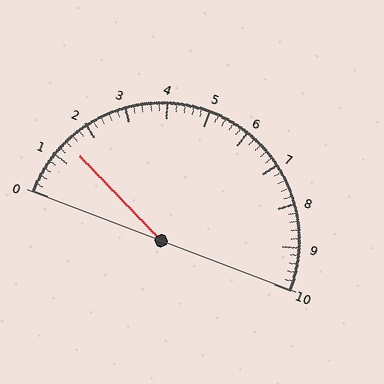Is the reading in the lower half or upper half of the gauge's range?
The reading is in the lower half of the range (0 to 10).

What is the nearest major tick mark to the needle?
The nearest major tick mark is 1.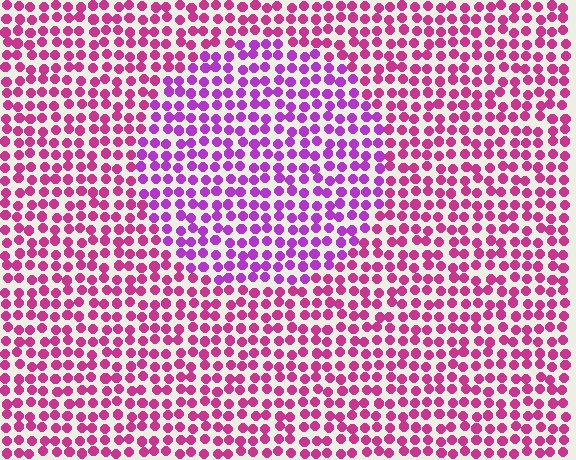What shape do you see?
I see a circle.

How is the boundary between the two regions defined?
The boundary is defined purely by a slight shift in hue (about 33 degrees). Spacing, size, and orientation are identical on both sides.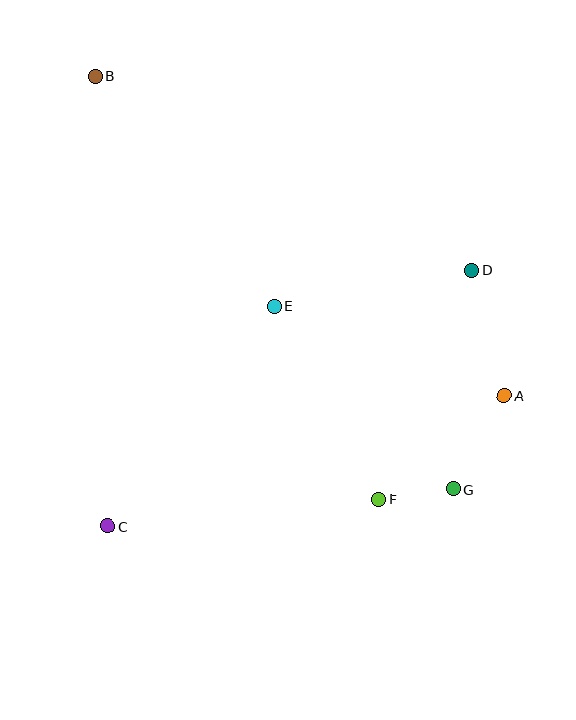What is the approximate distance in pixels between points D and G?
The distance between D and G is approximately 220 pixels.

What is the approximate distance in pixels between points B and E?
The distance between B and E is approximately 291 pixels.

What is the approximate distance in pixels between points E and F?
The distance between E and F is approximately 220 pixels.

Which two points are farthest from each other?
Points B and G are farthest from each other.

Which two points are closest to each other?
Points F and G are closest to each other.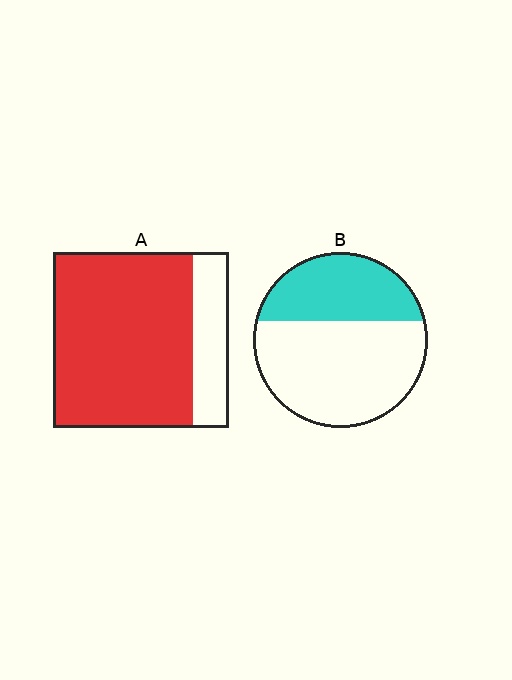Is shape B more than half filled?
No.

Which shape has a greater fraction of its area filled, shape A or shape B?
Shape A.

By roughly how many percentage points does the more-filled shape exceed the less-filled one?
By roughly 45 percentage points (A over B).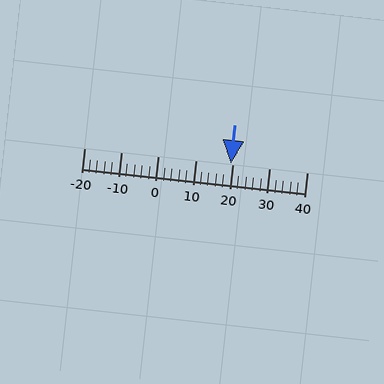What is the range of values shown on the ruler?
The ruler shows values from -20 to 40.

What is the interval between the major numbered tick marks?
The major tick marks are spaced 10 units apart.